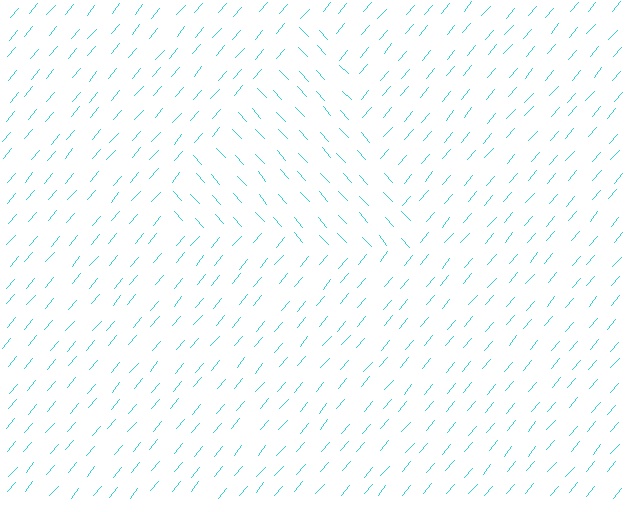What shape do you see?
I see a triangle.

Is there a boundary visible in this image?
Yes, there is a texture boundary formed by a change in line orientation.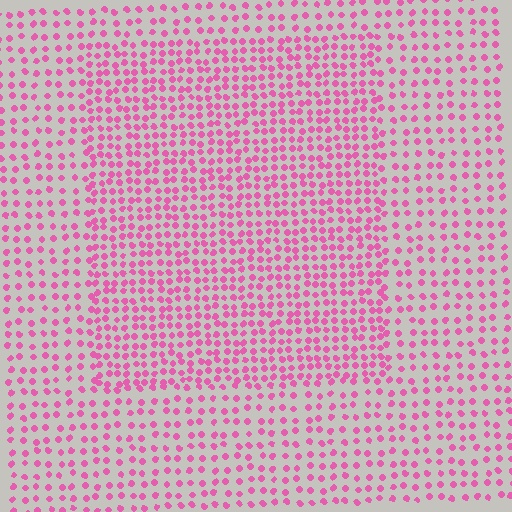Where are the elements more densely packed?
The elements are more densely packed inside the rectangle boundary.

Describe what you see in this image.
The image contains small pink elements arranged at two different densities. A rectangle-shaped region is visible where the elements are more densely packed than the surrounding area.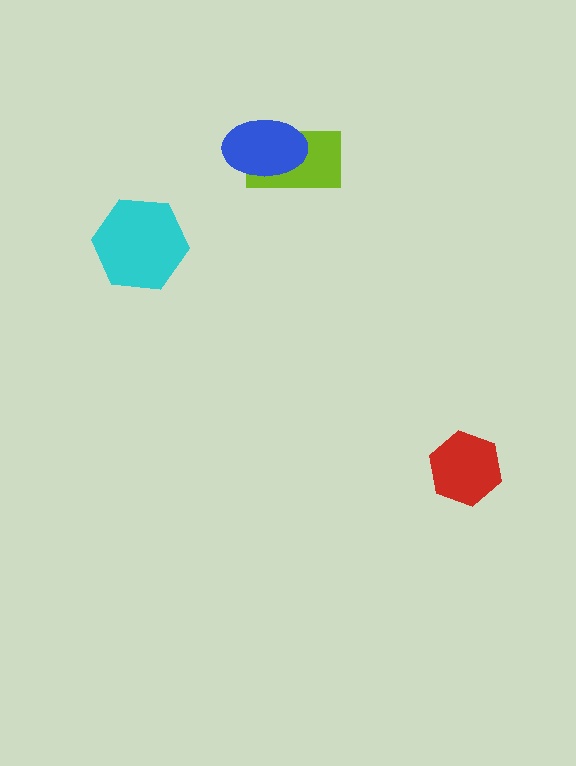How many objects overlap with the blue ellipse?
1 object overlaps with the blue ellipse.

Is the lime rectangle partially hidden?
Yes, it is partially covered by another shape.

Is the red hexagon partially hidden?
No, no other shape covers it.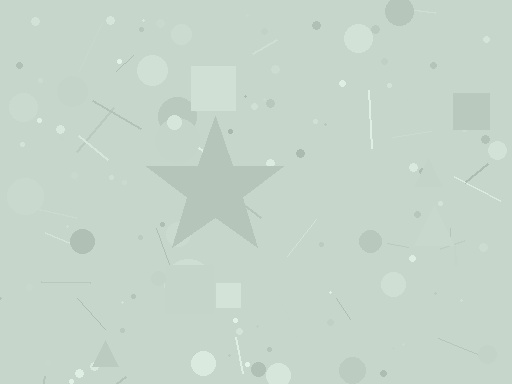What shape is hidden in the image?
A star is hidden in the image.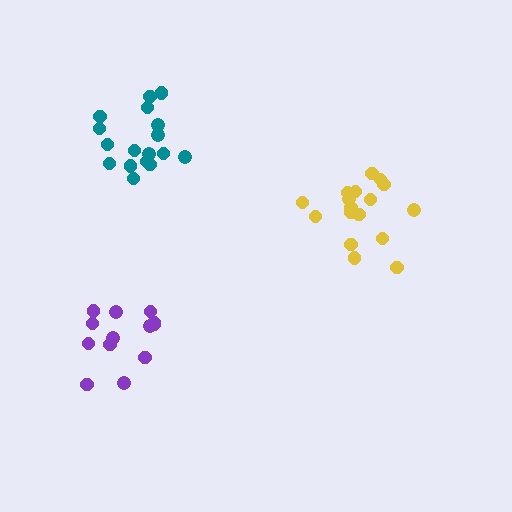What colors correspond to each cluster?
The clusters are colored: yellow, purple, teal.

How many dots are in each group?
Group 1: 17 dots, Group 2: 13 dots, Group 3: 17 dots (47 total).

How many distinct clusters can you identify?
There are 3 distinct clusters.